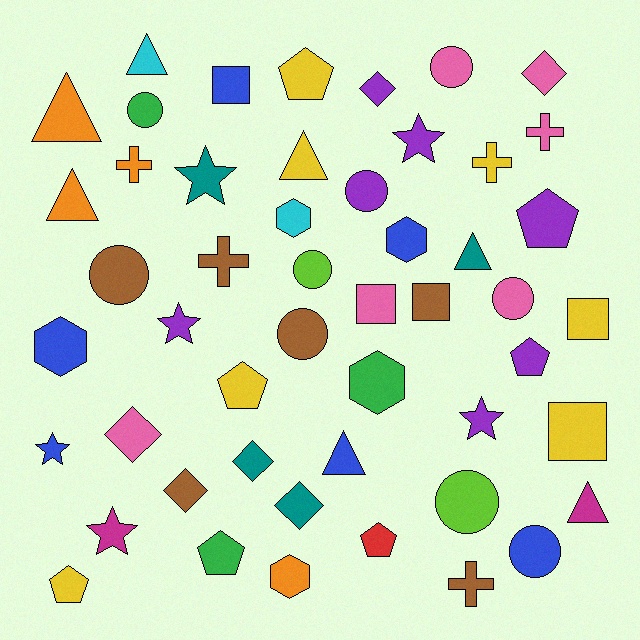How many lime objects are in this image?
There are 2 lime objects.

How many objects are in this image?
There are 50 objects.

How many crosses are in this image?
There are 5 crosses.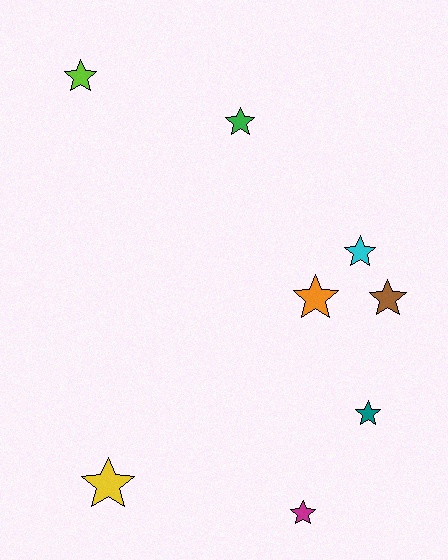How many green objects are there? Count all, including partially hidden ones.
There is 1 green object.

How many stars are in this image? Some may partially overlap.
There are 8 stars.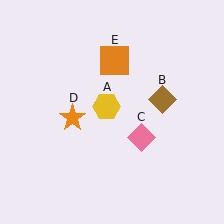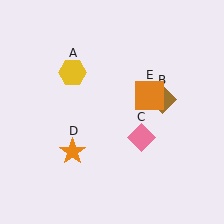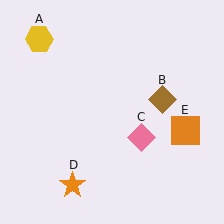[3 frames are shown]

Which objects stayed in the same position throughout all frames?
Brown diamond (object B) and pink diamond (object C) remained stationary.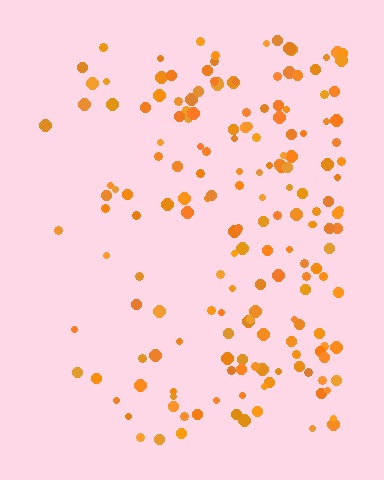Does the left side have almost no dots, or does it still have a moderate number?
Still a moderate number, just noticeably fewer than the right.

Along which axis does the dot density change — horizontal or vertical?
Horizontal.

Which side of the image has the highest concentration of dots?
The right.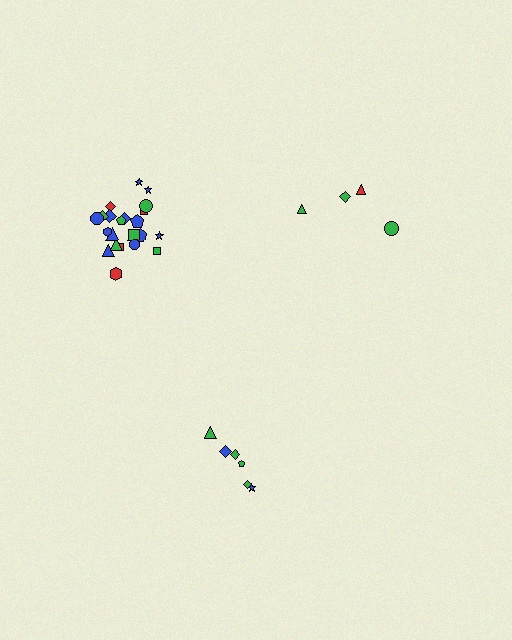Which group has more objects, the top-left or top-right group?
The top-left group.